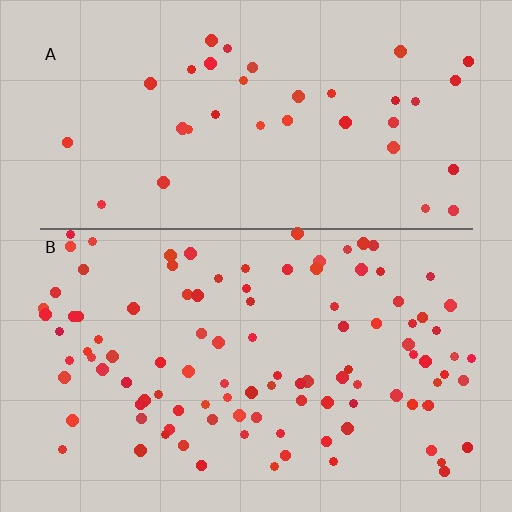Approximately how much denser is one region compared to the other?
Approximately 2.8× — region B over region A.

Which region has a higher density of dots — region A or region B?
B (the bottom).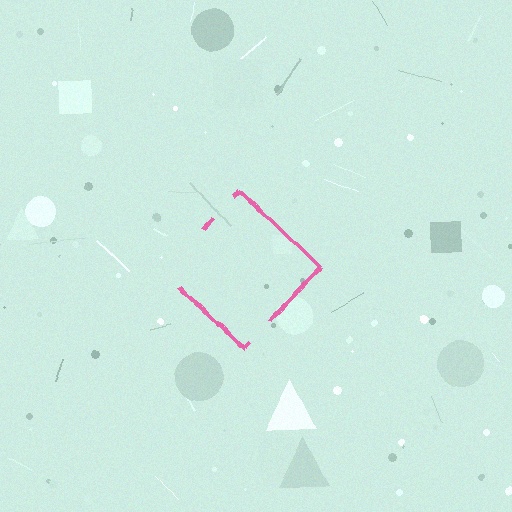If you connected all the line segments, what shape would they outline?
They would outline a diamond.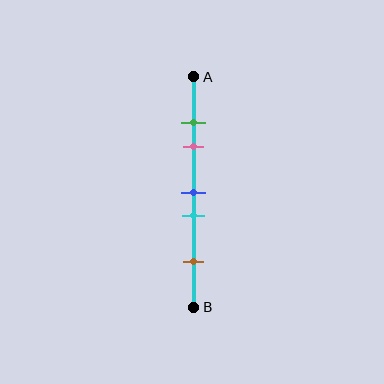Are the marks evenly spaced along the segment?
No, the marks are not evenly spaced.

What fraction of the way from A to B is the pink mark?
The pink mark is approximately 30% (0.3) of the way from A to B.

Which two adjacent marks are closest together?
The green and pink marks are the closest adjacent pair.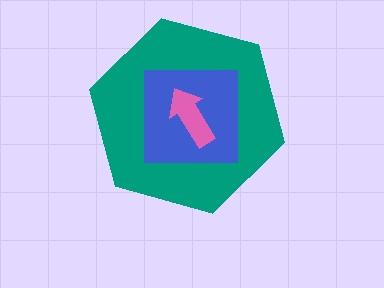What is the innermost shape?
The pink arrow.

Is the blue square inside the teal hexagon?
Yes.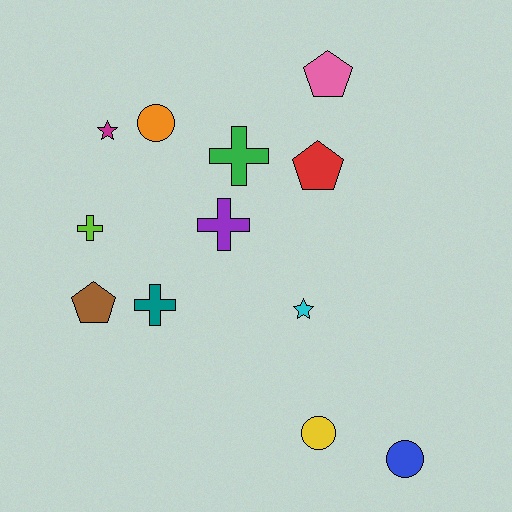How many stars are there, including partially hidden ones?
There are 2 stars.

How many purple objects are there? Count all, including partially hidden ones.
There is 1 purple object.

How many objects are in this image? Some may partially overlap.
There are 12 objects.